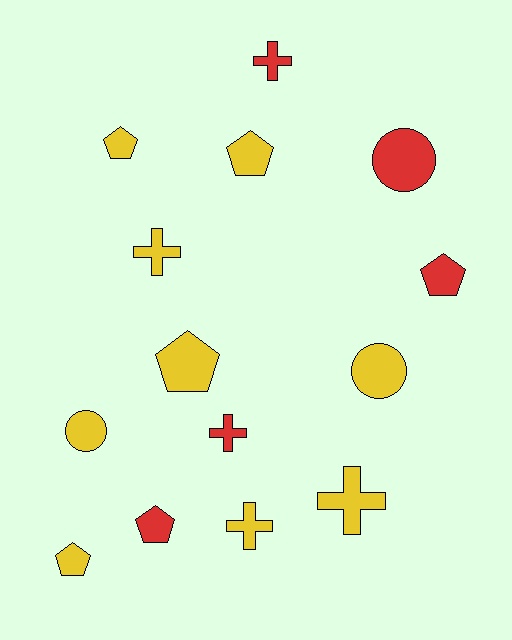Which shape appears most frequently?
Pentagon, with 6 objects.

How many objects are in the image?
There are 14 objects.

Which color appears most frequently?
Yellow, with 9 objects.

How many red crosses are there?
There are 2 red crosses.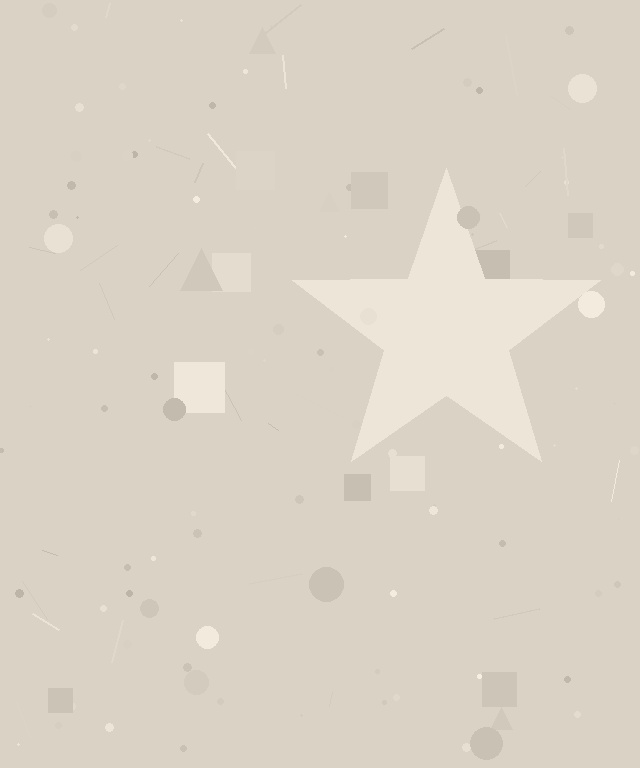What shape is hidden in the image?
A star is hidden in the image.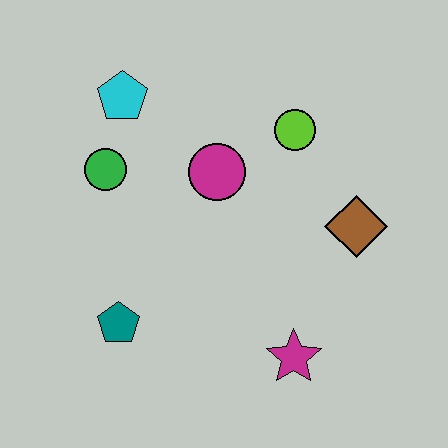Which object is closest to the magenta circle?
The lime circle is closest to the magenta circle.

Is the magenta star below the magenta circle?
Yes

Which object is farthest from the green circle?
The magenta star is farthest from the green circle.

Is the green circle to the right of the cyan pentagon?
No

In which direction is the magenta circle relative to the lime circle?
The magenta circle is to the left of the lime circle.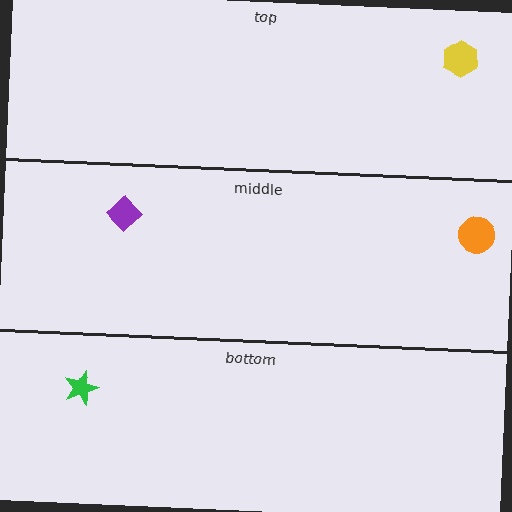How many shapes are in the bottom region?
1.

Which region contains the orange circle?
The middle region.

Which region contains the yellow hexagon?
The top region.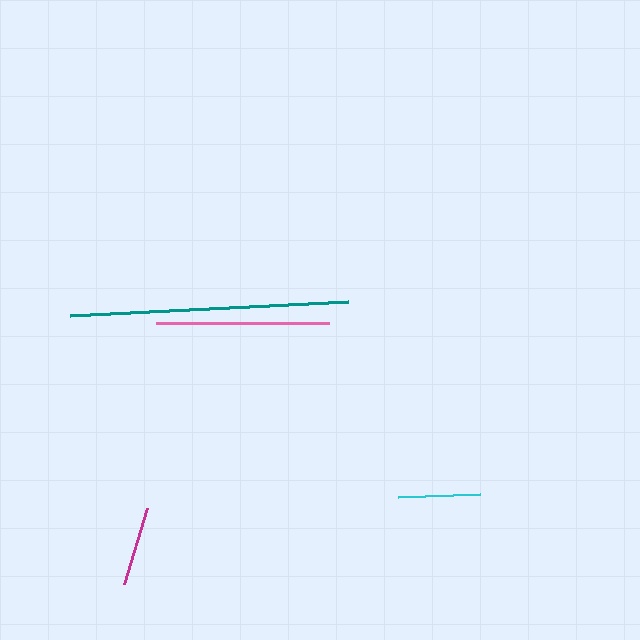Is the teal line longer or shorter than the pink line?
The teal line is longer than the pink line.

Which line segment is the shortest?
The magenta line is the shortest at approximately 80 pixels.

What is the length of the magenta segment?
The magenta segment is approximately 80 pixels long.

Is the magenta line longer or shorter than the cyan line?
The cyan line is longer than the magenta line.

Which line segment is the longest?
The teal line is the longest at approximately 279 pixels.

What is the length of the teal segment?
The teal segment is approximately 279 pixels long.